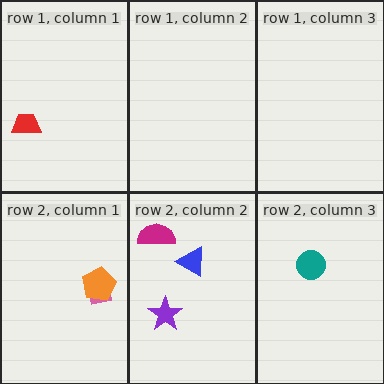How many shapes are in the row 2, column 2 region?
3.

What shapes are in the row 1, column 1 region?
The red trapezoid.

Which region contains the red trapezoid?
The row 1, column 1 region.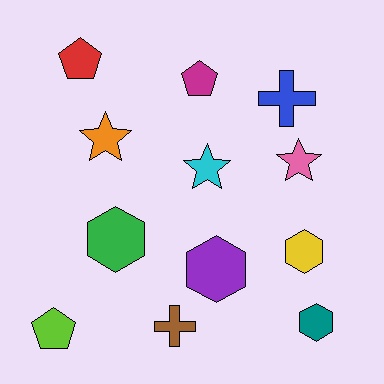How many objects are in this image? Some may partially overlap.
There are 12 objects.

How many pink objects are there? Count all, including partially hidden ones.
There is 1 pink object.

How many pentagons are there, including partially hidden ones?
There are 3 pentagons.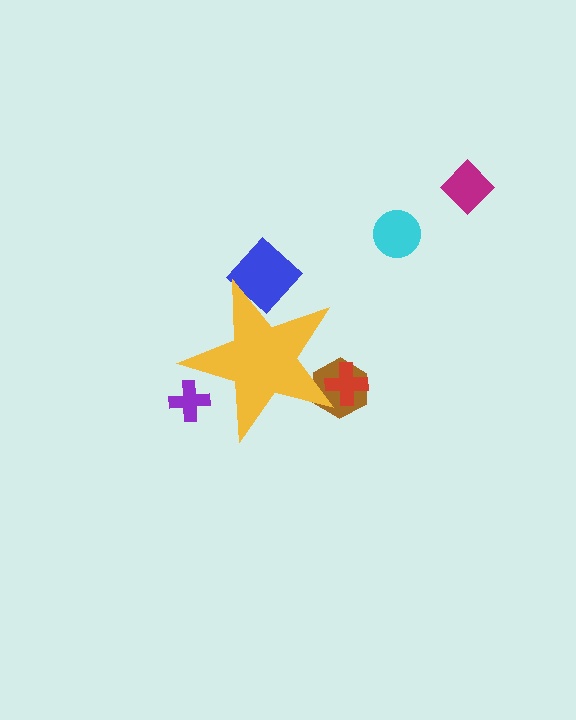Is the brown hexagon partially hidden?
Yes, the brown hexagon is partially hidden behind the yellow star.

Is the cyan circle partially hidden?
No, the cyan circle is fully visible.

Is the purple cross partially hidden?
Yes, the purple cross is partially hidden behind the yellow star.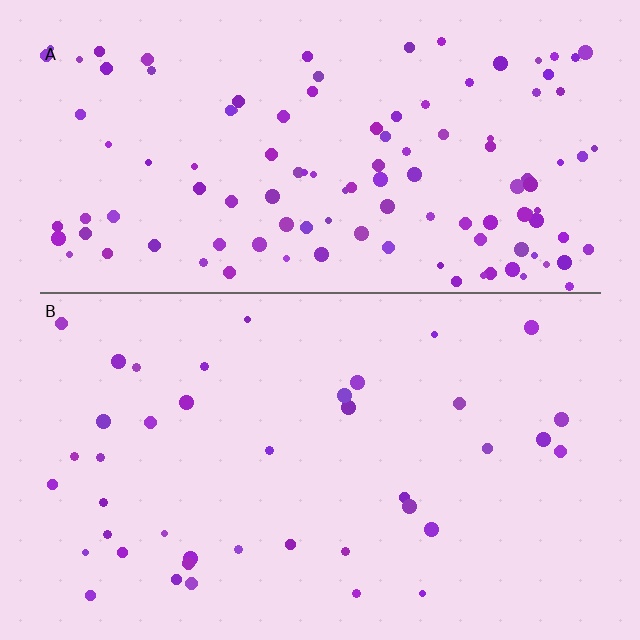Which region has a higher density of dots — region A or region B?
A (the top).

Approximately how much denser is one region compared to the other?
Approximately 2.9× — region A over region B.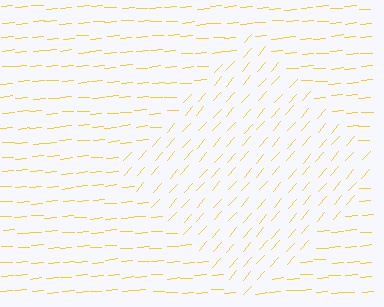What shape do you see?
I see a diamond.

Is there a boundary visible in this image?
Yes, there is a texture boundary formed by a change in line orientation.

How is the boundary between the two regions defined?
The boundary is defined purely by a change in line orientation (approximately 45 degrees difference). All lines are the same color and thickness.